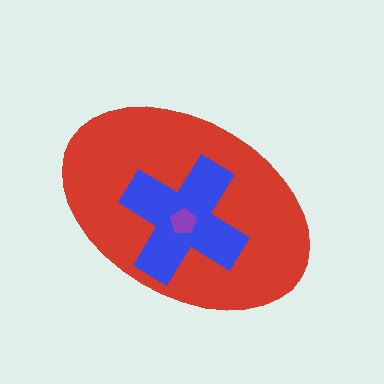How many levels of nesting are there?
3.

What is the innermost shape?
The purple pentagon.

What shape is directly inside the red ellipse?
The blue cross.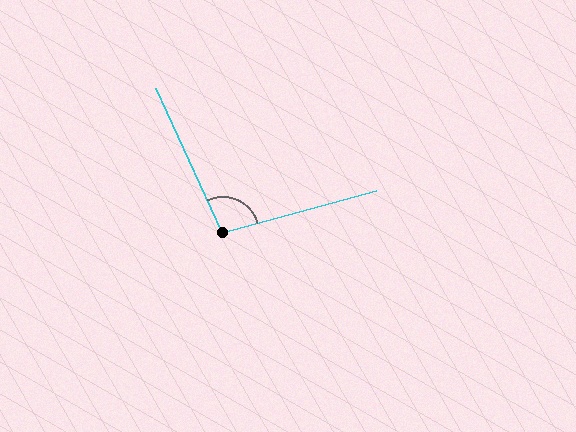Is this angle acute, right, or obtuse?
It is obtuse.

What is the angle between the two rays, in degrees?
Approximately 99 degrees.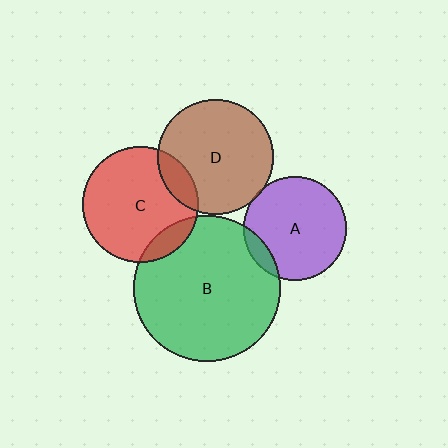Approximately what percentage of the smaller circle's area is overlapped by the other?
Approximately 10%.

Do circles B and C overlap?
Yes.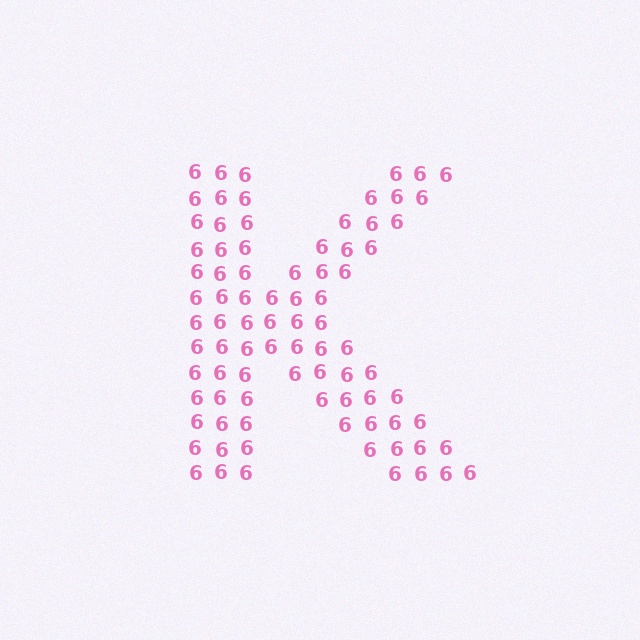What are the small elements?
The small elements are digit 6's.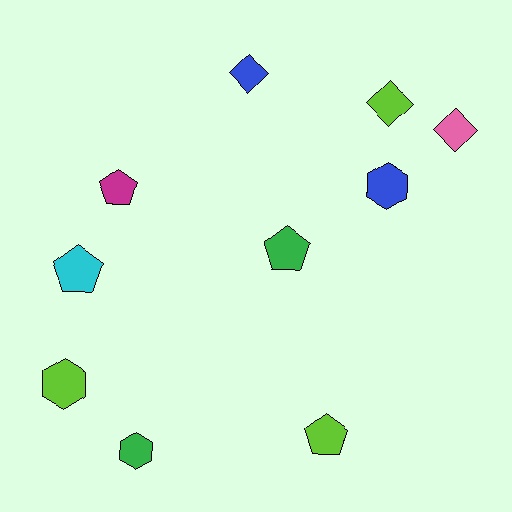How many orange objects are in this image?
There are no orange objects.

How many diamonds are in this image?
There are 3 diamonds.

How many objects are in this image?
There are 10 objects.